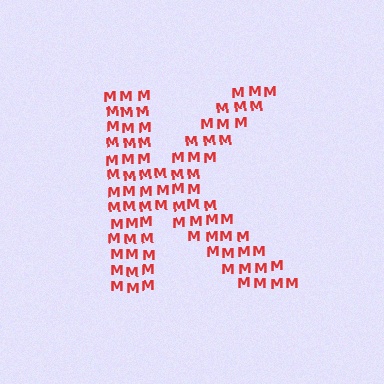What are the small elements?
The small elements are letter M's.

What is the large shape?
The large shape is the letter K.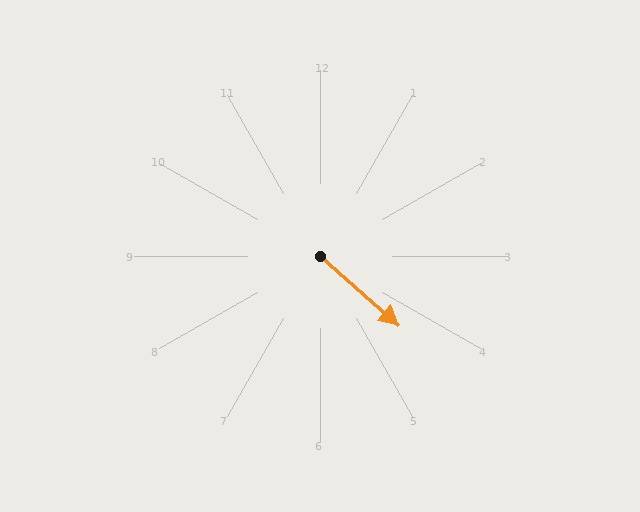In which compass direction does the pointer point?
Southeast.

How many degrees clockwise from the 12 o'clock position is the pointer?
Approximately 131 degrees.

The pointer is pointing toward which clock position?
Roughly 4 o'clock.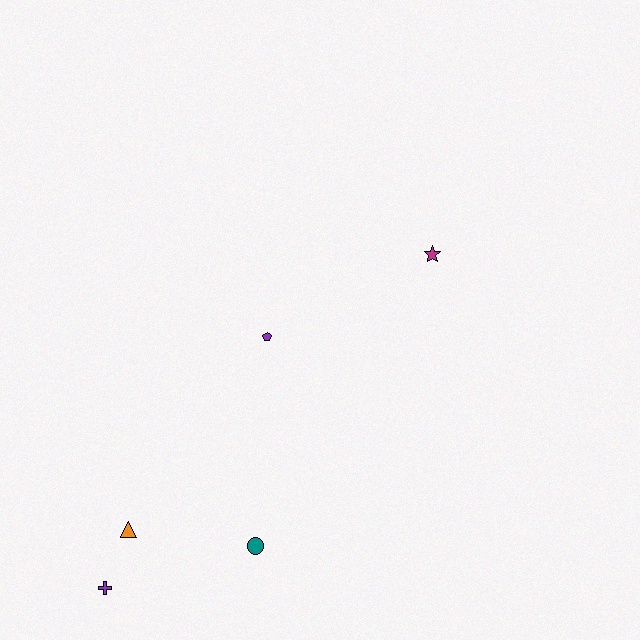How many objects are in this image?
There are 5 objects.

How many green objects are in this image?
There are no green objects.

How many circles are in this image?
There is 1 circle.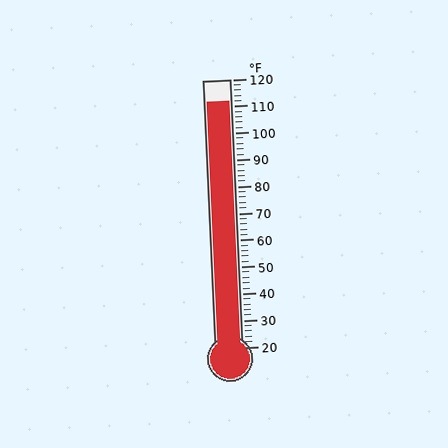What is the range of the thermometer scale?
The thermometer scale ranges from 20°F to 120°F.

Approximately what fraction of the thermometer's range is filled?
The thermometer is filled to approximately 90% of its range.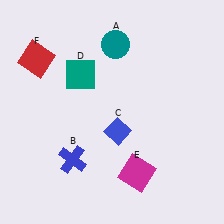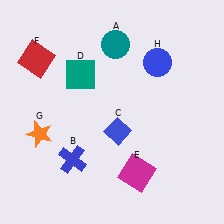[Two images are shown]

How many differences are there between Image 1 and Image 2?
There are 2 differences between the two images.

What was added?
An orange star (G), a blue circle (H) were added in Image 2.